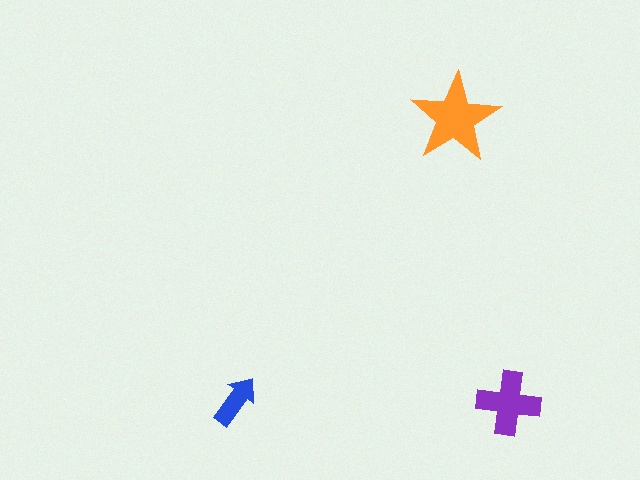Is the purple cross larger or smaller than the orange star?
Smaller.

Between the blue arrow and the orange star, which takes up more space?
The orange star.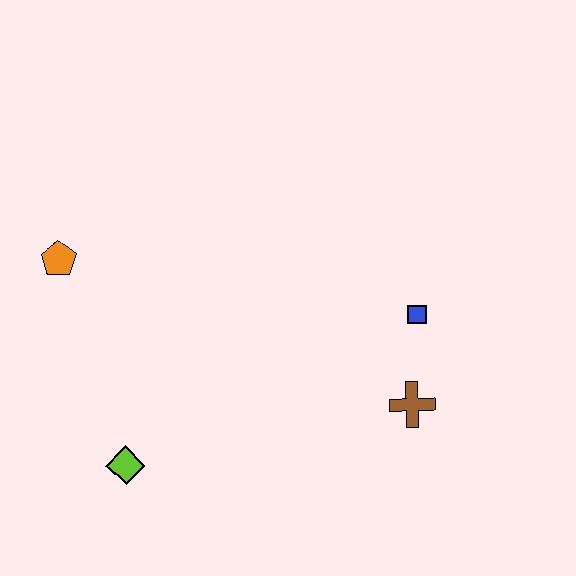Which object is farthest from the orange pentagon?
The brown cross is farthest from the orange pentagon.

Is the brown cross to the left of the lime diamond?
No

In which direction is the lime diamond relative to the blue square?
The lime diamond is to the left of the blue square.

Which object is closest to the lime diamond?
The orange pentagon is closest to the lime diamond.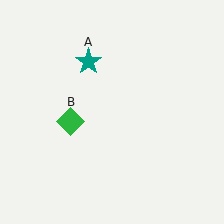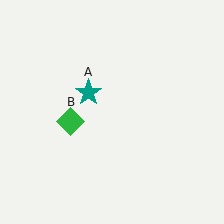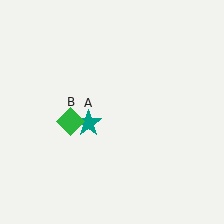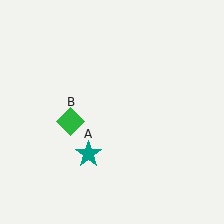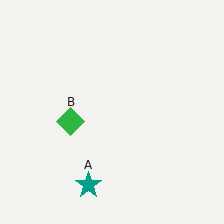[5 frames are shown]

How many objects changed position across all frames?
1 object changed position: teal star (object A).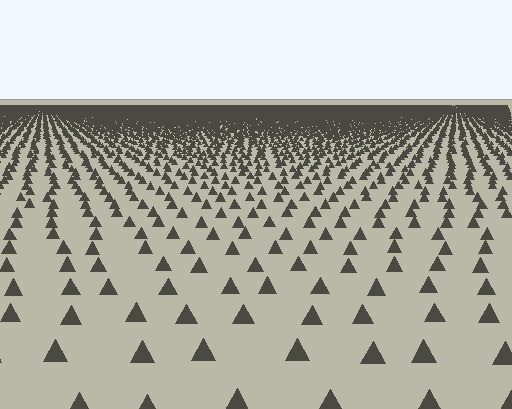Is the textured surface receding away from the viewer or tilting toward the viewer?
The surface is receding away from the viewer. Texture elements get smaller and denser toward the top.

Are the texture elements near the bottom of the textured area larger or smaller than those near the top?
Larger. Near the bottom, elements are closer to the viewer and appear at a bigger on-screen size.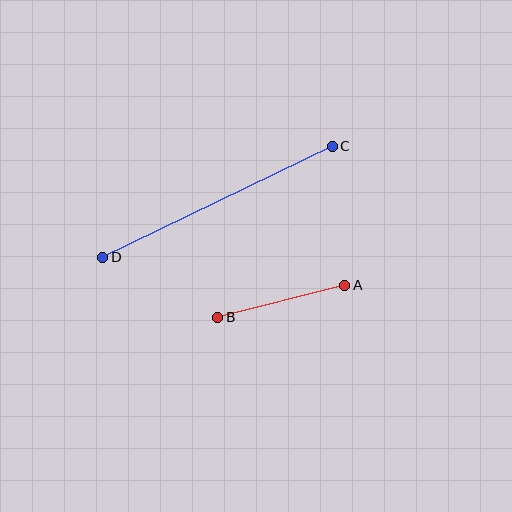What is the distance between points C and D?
The distance is approximately 255 pixels.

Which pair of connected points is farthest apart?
Points C and D are farthest apart.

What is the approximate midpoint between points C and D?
The midpoint is at approximately (217, 202) pixels.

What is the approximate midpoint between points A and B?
The midpoint is at approximately (281, 301) pixels.